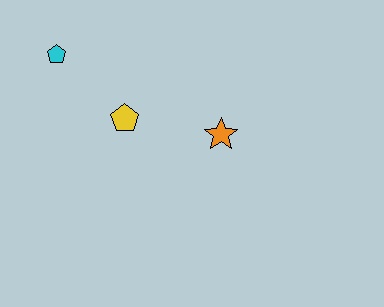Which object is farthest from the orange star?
The cyan pentagon is farthest from the orange star.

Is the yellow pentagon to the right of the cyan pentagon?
Yes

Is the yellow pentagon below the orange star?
No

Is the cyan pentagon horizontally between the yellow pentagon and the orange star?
No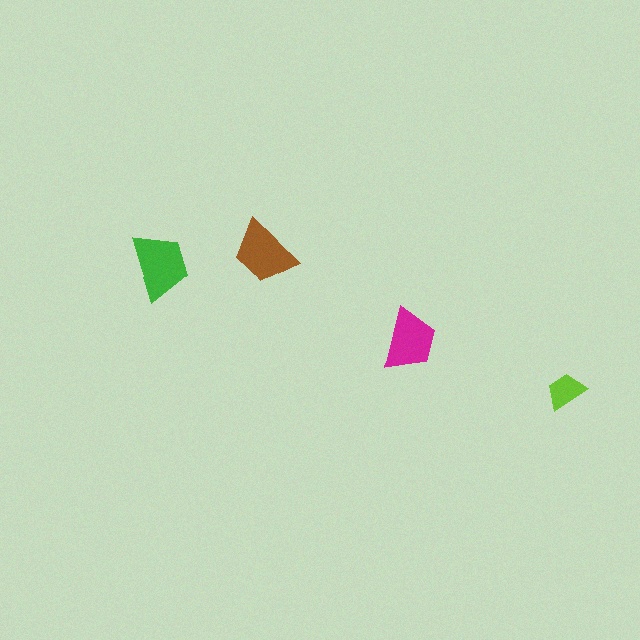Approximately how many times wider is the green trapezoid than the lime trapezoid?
About 1.5 times wider.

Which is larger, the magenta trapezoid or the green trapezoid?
The green one.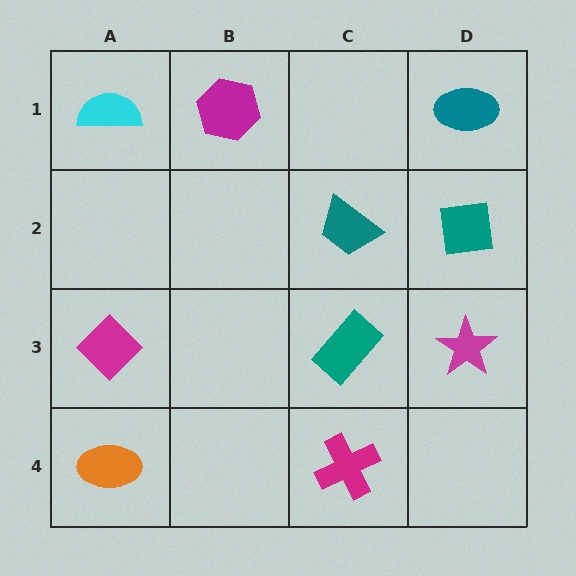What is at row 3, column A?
A magenta diamond.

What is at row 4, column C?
A magenta cross.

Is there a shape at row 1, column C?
No, that cell is empty.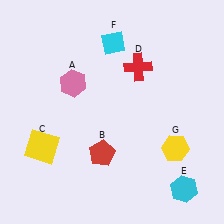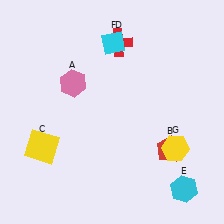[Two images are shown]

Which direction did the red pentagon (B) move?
The red pentagon (B) moved right.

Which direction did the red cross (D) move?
The red cross (D) moved up.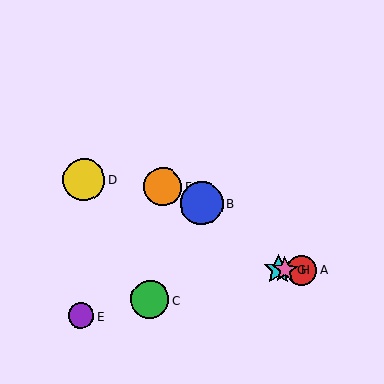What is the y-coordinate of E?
Object E is at y≈316.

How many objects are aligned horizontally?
3 objects (A, G, H) are aligned horizontally.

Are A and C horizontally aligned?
No, A is at y≈270 and C is at y≈300.